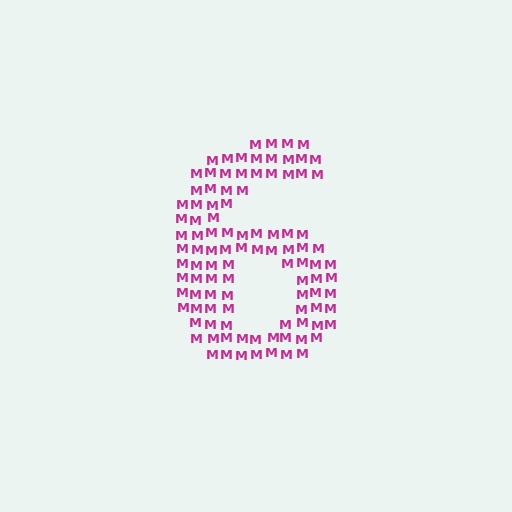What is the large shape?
The large shape is the digit 6.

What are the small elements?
The small elements are letter M's.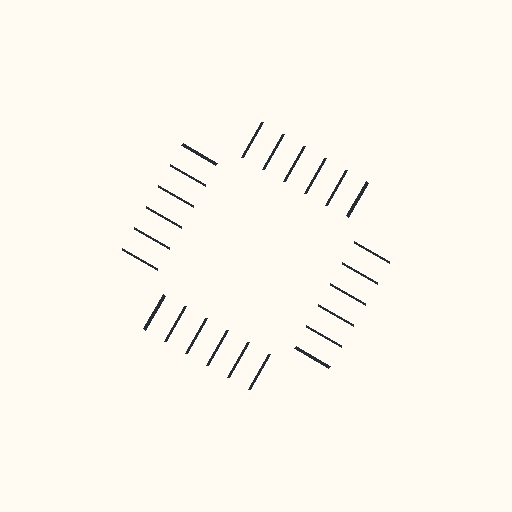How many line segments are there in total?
24 — 6 along each of the 4 edges.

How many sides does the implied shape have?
4 sides — the line-ends trace a square.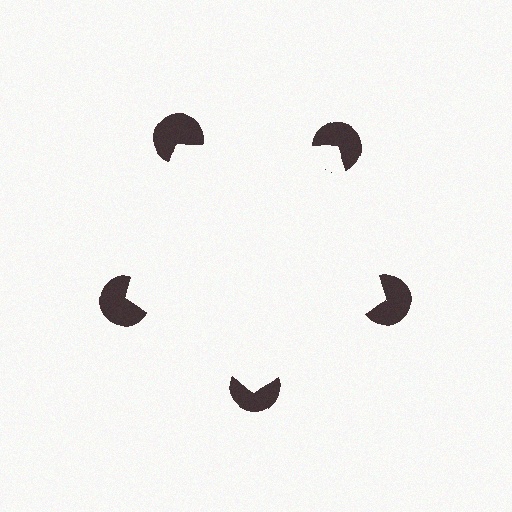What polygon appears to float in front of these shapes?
An illusory pentagon — its edges are inferred from the aligned wedge cuts in the pac-man discs, not physically drawn.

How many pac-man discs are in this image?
There are 5 — one at each vertex of the illusory pentagon.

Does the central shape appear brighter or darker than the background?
It typically appears slightly brighter than the background, even though no actual brightness change is drawn.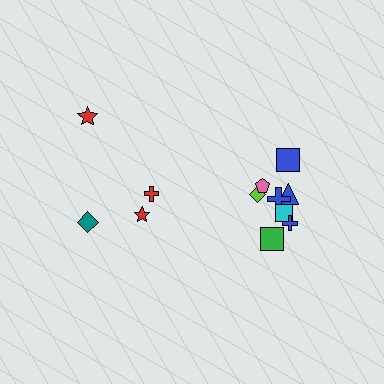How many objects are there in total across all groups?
There are 12 objects.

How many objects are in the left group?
There are 4 objects.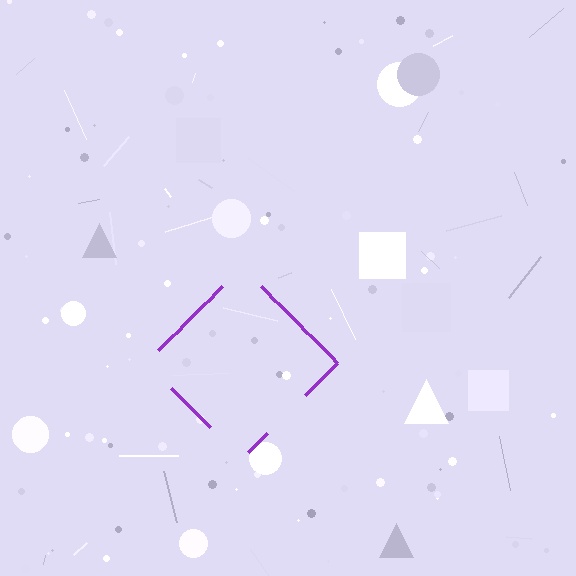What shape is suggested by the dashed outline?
The dashed outline suggests a diamond.